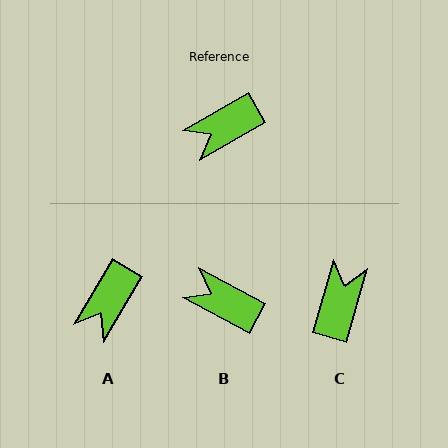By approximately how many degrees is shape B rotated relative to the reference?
Approximately 58 degrees clockwise.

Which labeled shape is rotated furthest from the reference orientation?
C, about 136 degrees away.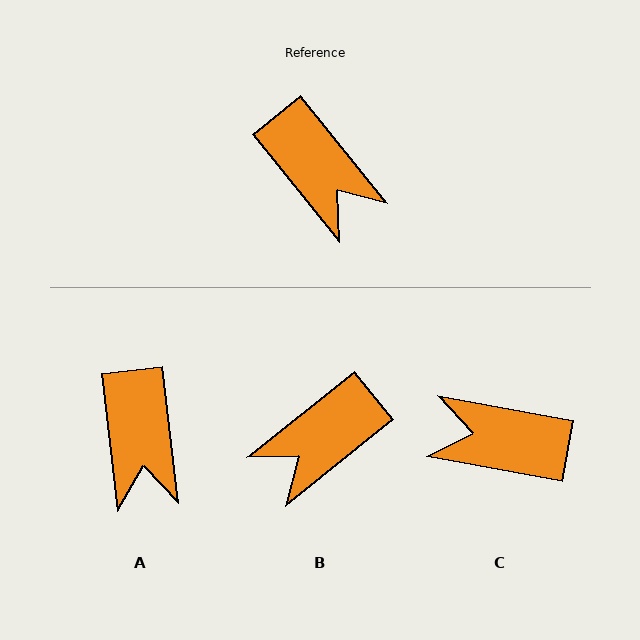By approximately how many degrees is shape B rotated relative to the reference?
Approximately 90 degrees clockwise.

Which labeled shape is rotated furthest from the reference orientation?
C, about 139 degrees away.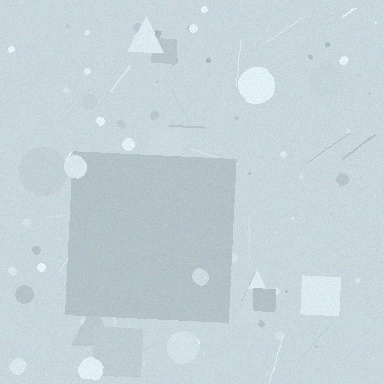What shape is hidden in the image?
A square is hidden in the image.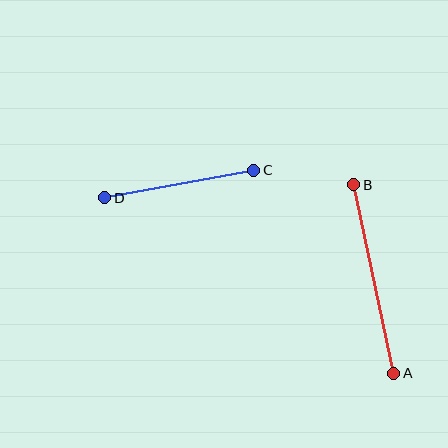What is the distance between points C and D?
The distance is approximately 152 pixels.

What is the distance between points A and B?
The distance is approximately 193 pixels.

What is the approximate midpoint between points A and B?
The midpoint is at approximately (374, 279) pixels.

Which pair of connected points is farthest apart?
Points A and B are farthest apart.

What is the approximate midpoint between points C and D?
The midpoint is at approximately (179, 184) pixels.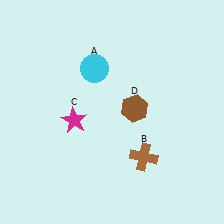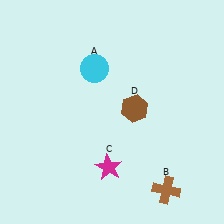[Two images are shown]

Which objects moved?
The objects that moved are: the brown cross (B), the magenta star (C).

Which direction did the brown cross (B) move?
The brown cross (B) moved down.